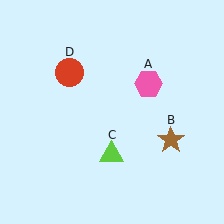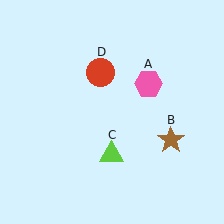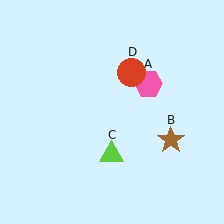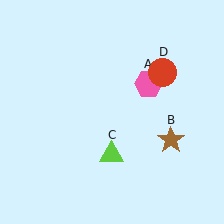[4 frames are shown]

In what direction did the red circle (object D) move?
The red circle (object D) moved right.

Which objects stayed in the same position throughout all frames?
Pink hexagon (object A) and brown star (object B) and lime triangle (object C) remained stationary.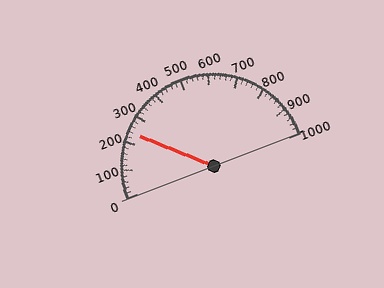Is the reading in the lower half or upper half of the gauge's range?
The reading is in the lower half of the range (0 to 1000).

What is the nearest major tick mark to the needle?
The nearest major tick mark is 200.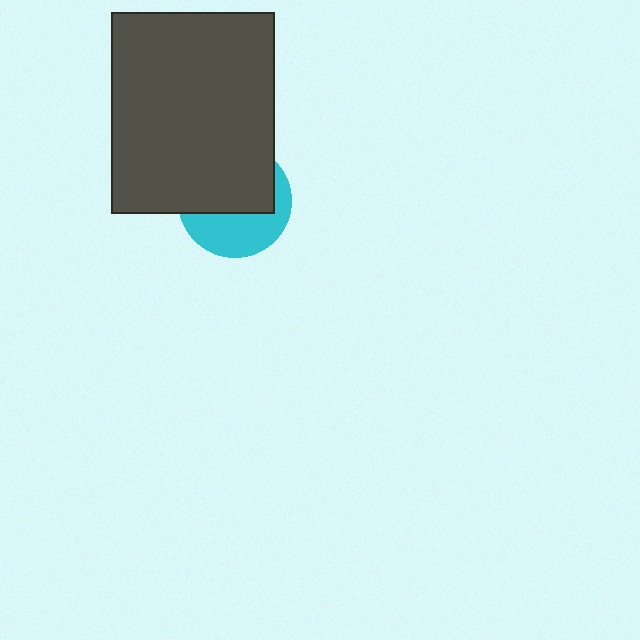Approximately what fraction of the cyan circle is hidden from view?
Roughly 57% of the cyan circle is hidden behind the dark gray rectangle.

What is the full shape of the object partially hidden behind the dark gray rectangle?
The partially hidden object is a cyan circle.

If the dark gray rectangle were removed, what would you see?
You would see the complete cyan circle.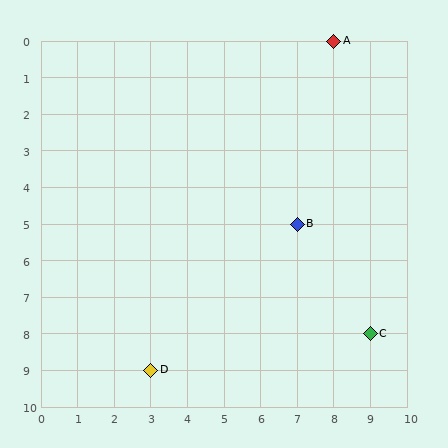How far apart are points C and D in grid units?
Points C and D are 6 columns and 1 row apart (about 6.1 grid units diagonally).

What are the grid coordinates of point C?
Point C is at grid coordinates (9, 8).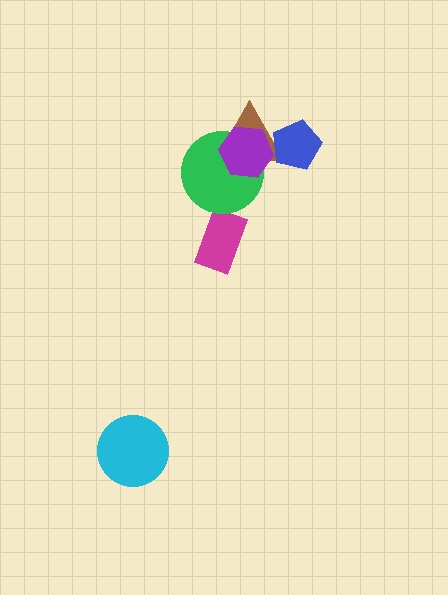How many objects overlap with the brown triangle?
3 objects overlap with the brown triangle.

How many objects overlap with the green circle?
2 objects overlap with the green circle.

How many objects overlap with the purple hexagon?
2 objects overlap with the purple hexagon.